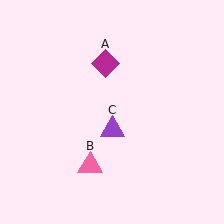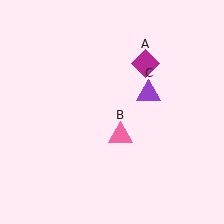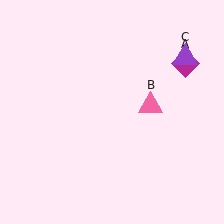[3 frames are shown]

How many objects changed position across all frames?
3 objects changed position: magenta diamond (object A), pink triangle (object B), purple triangle (object C).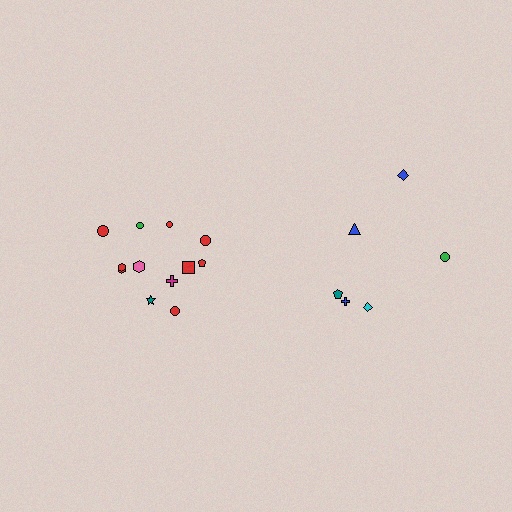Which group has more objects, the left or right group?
The left group.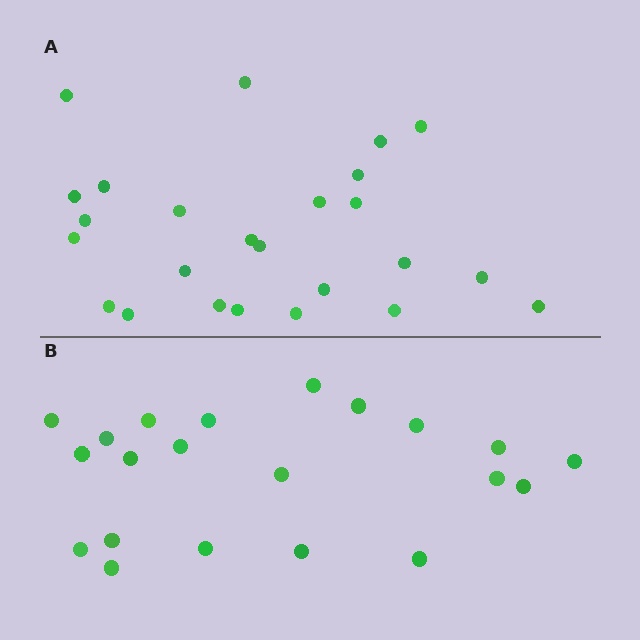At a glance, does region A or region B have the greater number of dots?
Region A (the top region) has more dots.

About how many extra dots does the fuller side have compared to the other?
Region A has about 4 more dots than region B.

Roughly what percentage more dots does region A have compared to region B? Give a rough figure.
About 20% more.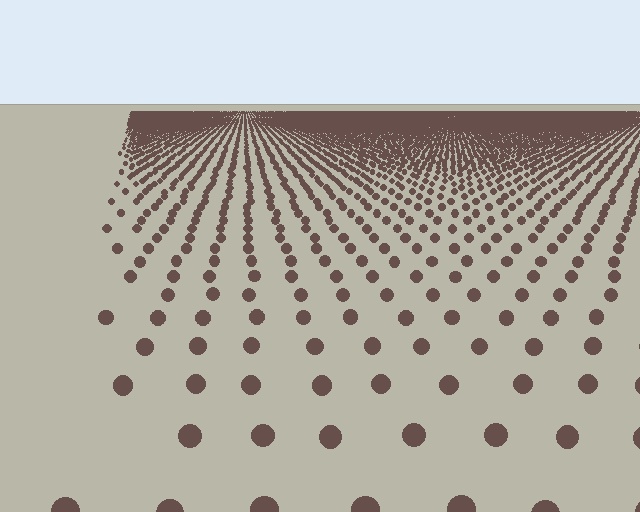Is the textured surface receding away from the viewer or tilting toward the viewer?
The surface is receding away from the viewer. Texture elements get smaller and denser toward the top.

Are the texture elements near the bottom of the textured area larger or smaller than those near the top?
Larger. Near the bottom, elements are closer to the viewer and appear at a bigger on-screen size.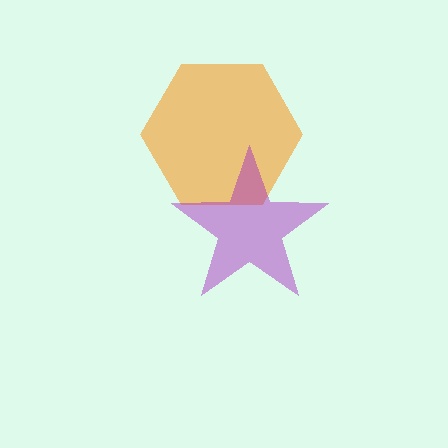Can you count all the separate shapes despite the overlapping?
Yes, there are 2 separate shapes.